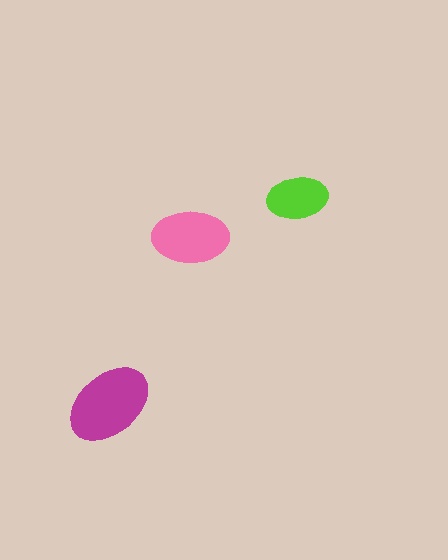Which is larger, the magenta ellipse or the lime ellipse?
The magenta one.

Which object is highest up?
The lime ellipse is topmost.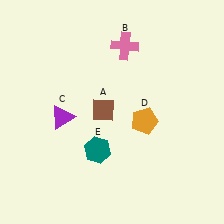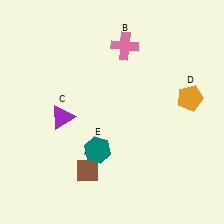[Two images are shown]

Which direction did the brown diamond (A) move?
The brown diamond (A) moved down.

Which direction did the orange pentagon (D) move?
The orange pentagon (D) moved right.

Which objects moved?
The objects that moved are: the brown diamond (A), the orange pentagon (D).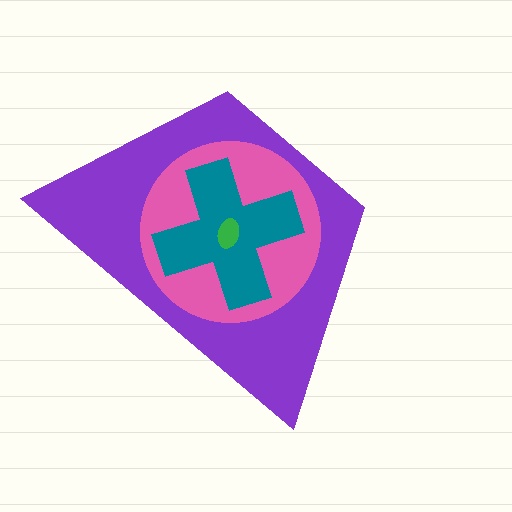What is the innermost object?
The green ellipse.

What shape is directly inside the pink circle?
The teal cross.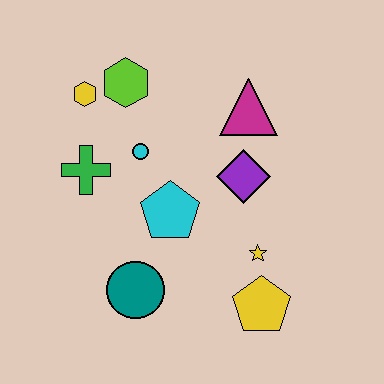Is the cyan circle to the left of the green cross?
No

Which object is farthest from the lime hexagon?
The yellow pentagon is farthest from the lime hexagon.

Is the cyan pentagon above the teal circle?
Yes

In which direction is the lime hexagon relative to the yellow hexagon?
The lime hexagon is to the right of the yellow hexagon.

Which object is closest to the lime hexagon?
The yellow hexagon is closest to the lime hexagon.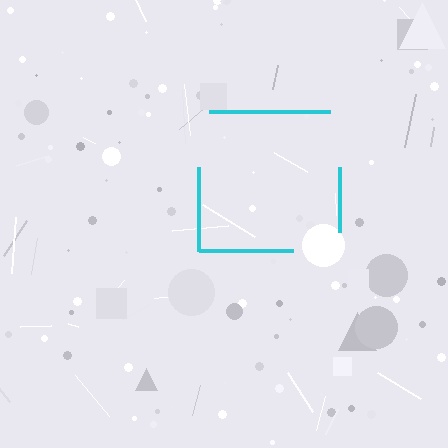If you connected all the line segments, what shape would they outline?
They would outline a square.